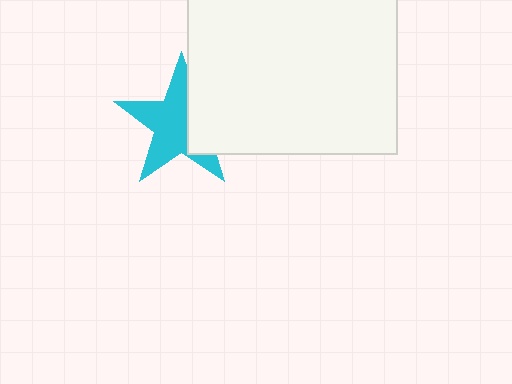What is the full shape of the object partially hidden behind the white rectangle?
The partially hidden object is a cyan star.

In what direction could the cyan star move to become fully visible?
The cyan star could move left. That would shift it out from behind the white rectangle entirely.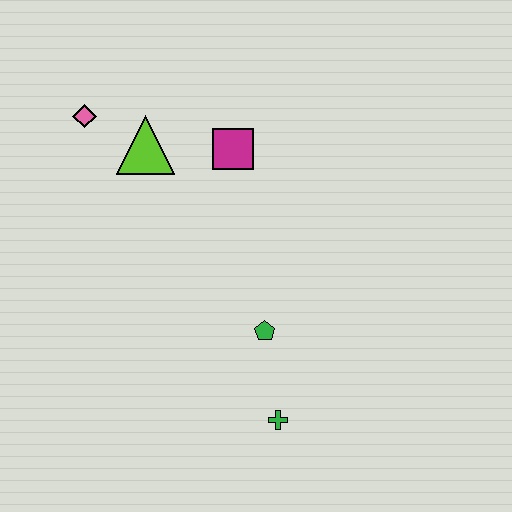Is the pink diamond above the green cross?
Yes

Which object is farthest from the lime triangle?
The green cross is farthest from the lime triangle.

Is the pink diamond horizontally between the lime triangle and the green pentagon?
No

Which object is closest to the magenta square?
The lime triangle is closest to the magenta square.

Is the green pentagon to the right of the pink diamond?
Yes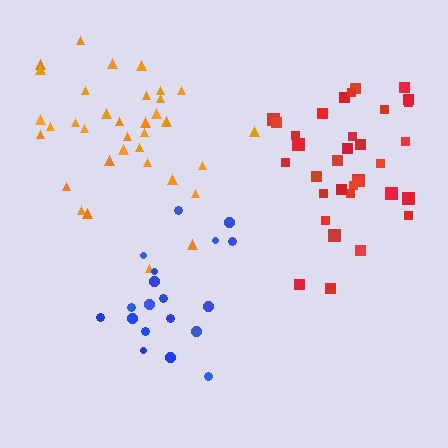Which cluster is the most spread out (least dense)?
Orange.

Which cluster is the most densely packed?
Red.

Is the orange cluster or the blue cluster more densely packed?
Blue.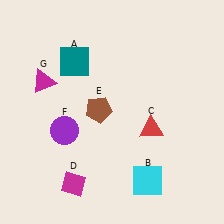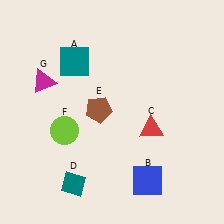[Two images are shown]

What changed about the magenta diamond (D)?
In Image 1, D is magenta. In Image 2, it changed to teal.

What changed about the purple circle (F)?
In Image 1, F is purple. In Image 2, it changed to lime.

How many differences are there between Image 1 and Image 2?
There are 3 differences between the two images.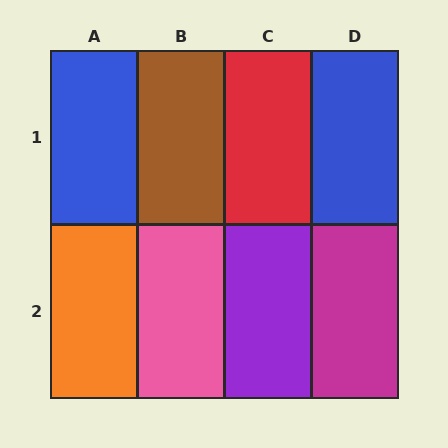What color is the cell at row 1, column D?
Blue.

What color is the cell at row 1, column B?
Brown.